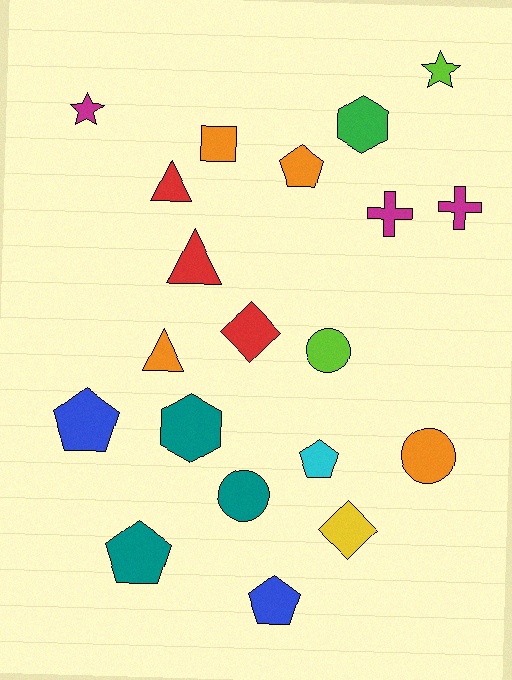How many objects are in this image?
There are 20 objects.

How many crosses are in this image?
There are 2 crosses.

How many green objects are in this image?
There is 1 green object.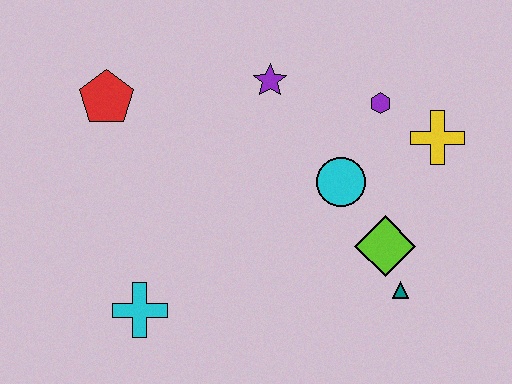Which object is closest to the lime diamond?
The teal triangle is closest to the lime diamond.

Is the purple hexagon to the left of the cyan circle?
No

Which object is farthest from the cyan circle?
The red pentagon is farthest from the cyan circle.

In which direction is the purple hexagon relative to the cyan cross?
The purple hexagon is to the right of the cyan cross.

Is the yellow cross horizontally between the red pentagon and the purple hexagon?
No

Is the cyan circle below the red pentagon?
Yes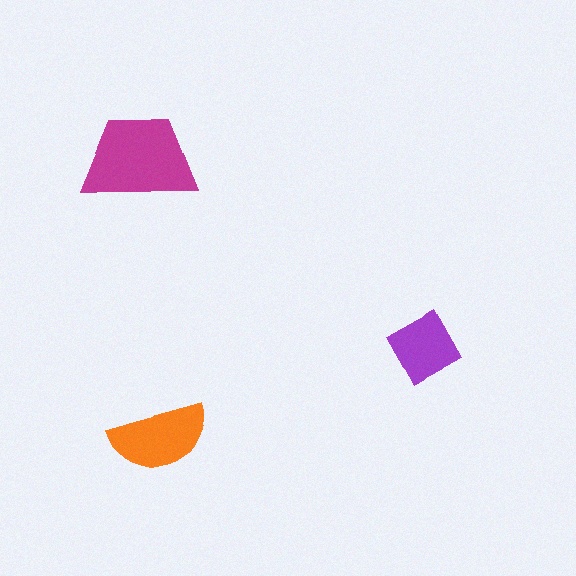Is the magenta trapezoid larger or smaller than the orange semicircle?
Larger.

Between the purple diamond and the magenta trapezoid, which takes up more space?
The magenta trapezoid.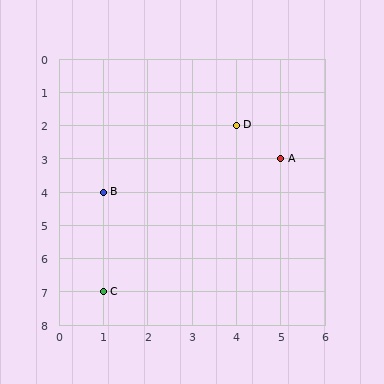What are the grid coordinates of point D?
Point D is at grid coordinates (4, 2).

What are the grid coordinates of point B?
Point B is at grid coordinates (1, 4).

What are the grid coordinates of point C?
Point C is at grid coordinates (1, 7).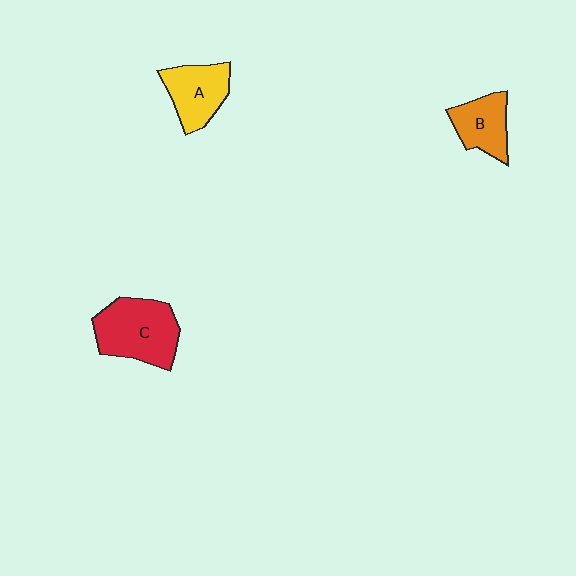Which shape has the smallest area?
Shape B (orange).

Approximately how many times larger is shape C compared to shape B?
Approximately 1.6 times.